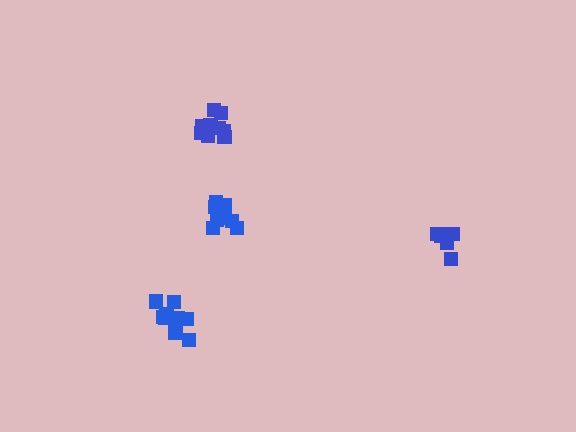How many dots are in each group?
Group 1: 9 dots, Group 2: 9 dots, Group 3: 6 dots, Group 4: 10 dots (34 total).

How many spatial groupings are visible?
There are 4 spatial groupings.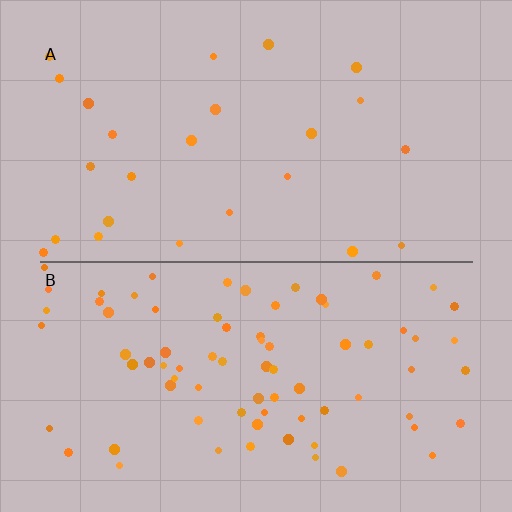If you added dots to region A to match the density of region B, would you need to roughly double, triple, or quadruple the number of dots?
Approximately triple.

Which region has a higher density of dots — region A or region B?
B (the bottom).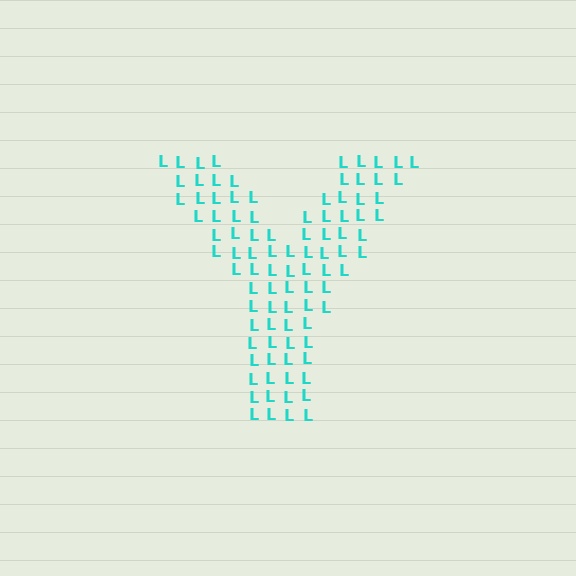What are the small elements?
The small elements are letter L's.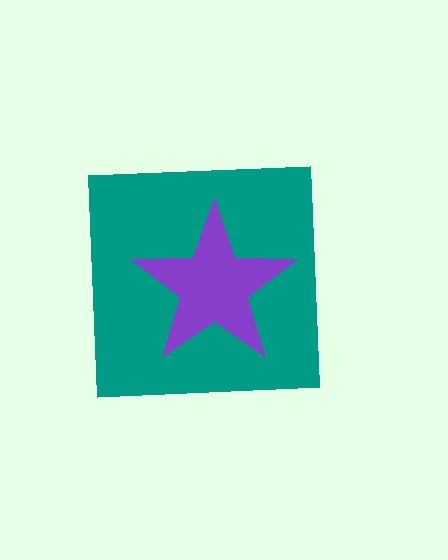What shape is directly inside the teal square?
The purple star.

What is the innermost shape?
The purple star.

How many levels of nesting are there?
2.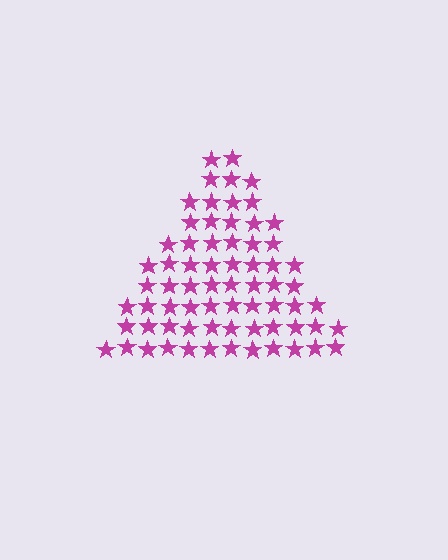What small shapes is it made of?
It is made of small stars.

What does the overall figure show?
The overall figure shows a triangle.